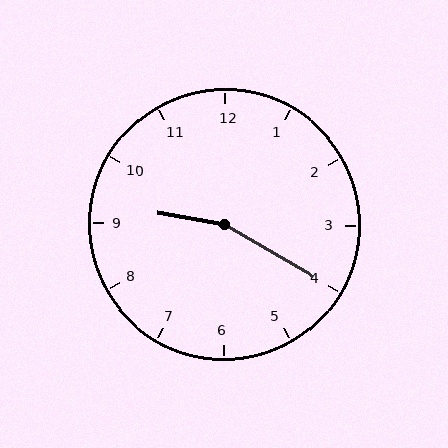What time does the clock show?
9:20.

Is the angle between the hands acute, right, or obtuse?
It is obtuse.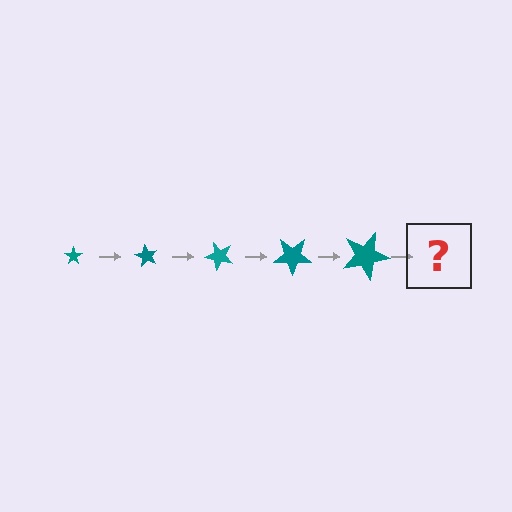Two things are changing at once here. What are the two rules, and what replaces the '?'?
The two rules are that the star grows larger each step and it rotates 60 degrees each step. The '?' should be a star, larger than the previous one and rotated 300 degrees from the start.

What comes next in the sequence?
The next element should be a star, larger than the previous one and rotated 300 degrees from the start.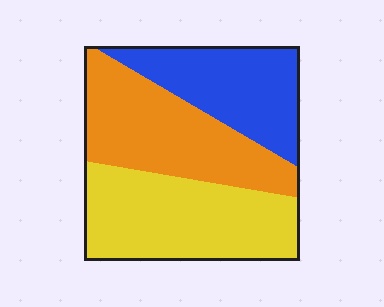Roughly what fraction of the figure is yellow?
Yellow covers roughly 40% of the figure.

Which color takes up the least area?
Blue, at roughly 25%.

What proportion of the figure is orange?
Orange covers roughly 35% of the figure.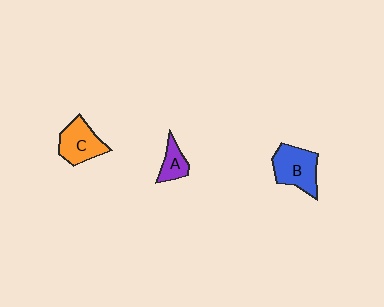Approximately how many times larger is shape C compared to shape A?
Approximately 1.8 times.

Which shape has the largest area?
Shape B (blue).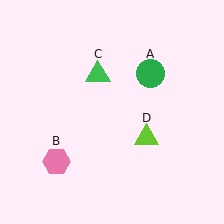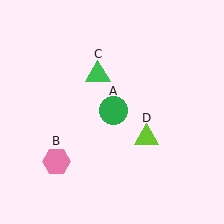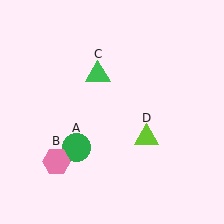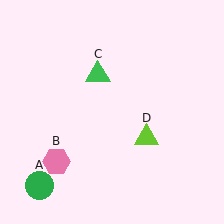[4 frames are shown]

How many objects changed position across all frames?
1 object changed position: green circle (object A).